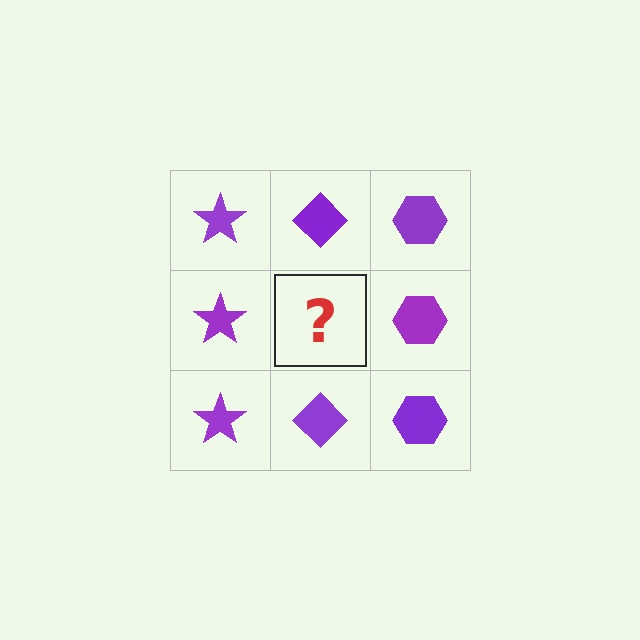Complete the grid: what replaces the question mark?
The question mark should be replaced with a purple diamond.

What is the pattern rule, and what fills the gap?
The rule is that each column has a consistent shape. The gap should be filled with a purple diamond.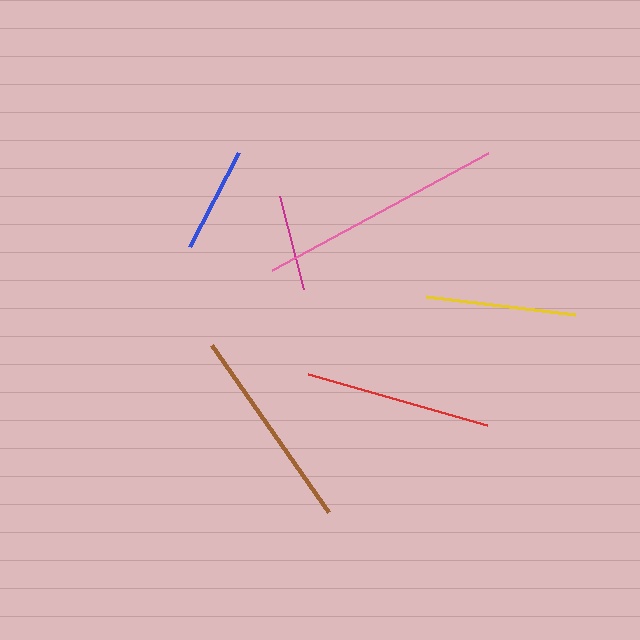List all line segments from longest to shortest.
From longest to shortest: pink, brown, red, yellow, blue, magenta.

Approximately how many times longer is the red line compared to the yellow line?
The red line is approximately 1.2 times the length of the yellow line.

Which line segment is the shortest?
The magenta line is the shortest at approximately 96 pixels.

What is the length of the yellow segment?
The yellow segment is approximately 151 pixels long.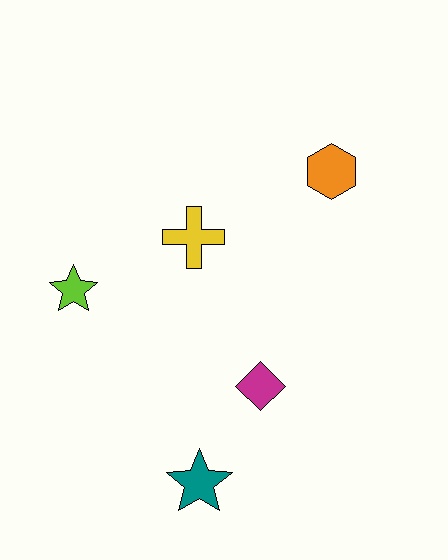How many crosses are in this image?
There is 1 cross.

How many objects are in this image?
There are 5 objects.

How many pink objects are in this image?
There are no pink objects.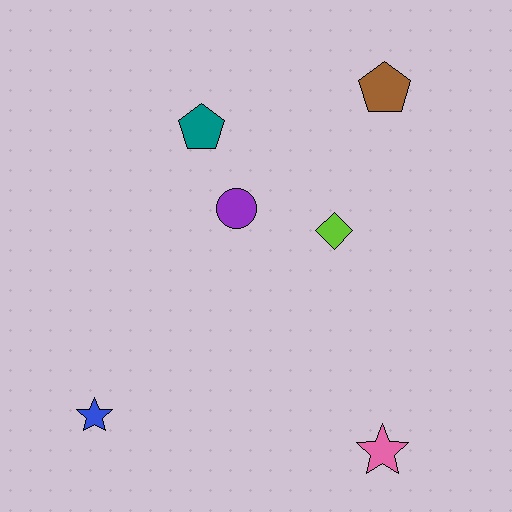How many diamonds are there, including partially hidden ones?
There is 1 diamond.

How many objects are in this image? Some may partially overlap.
There are 6 objects.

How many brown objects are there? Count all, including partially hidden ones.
There is 1 brown object.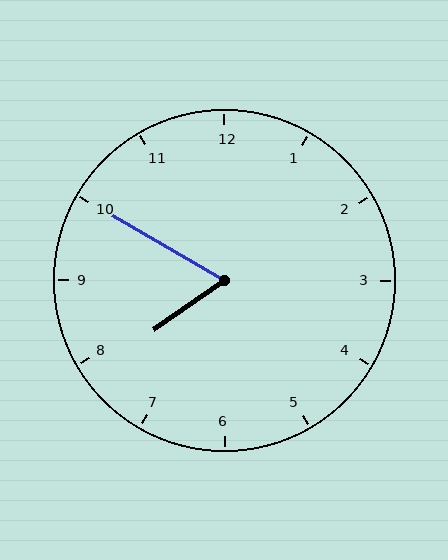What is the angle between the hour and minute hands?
Approximately 65 degrees.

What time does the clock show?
7:50.